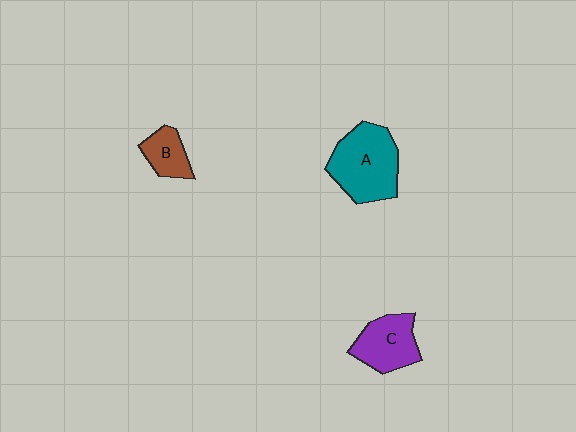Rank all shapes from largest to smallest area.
From largest to smallest: A (teal), C (purple), B (brown).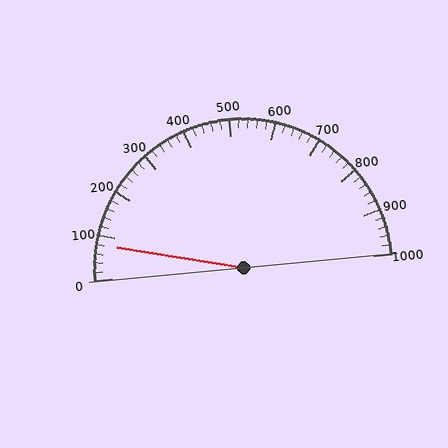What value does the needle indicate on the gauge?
The needle indicates approximately 80.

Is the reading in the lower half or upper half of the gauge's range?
The reading is in the lower half of the range (0 to 1000).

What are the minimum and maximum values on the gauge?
The gauge ranges from 0 to 1000.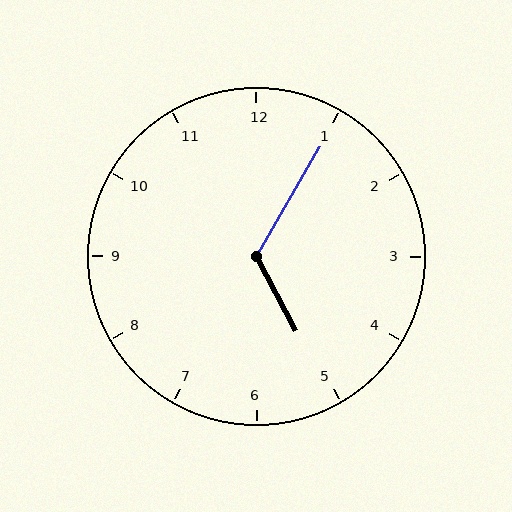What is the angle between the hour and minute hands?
Approximately 122 degrees.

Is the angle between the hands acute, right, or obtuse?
It is obtuse.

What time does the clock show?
5:05.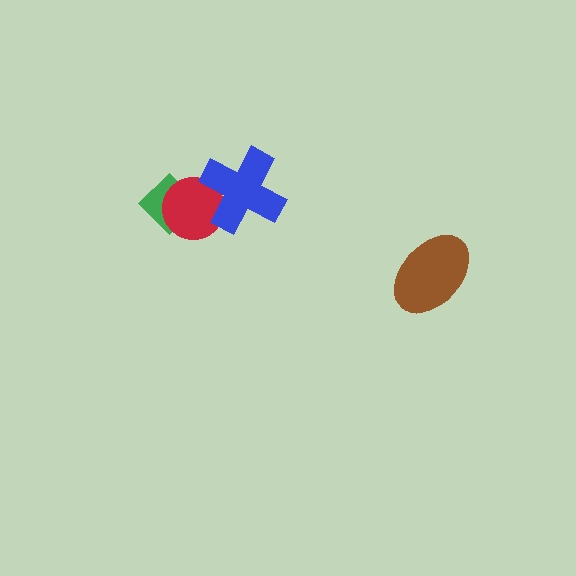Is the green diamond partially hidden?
Yes, it is partially covered by another shape.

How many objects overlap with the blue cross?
1 object overlaps with the blue cross.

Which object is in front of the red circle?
The blue cross is in front of the red circle.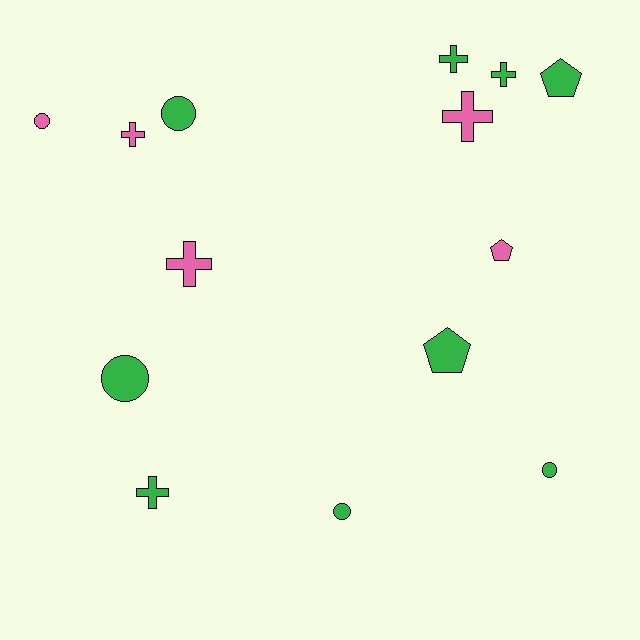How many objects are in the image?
There are 14 objects.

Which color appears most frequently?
Green, with 9 objects.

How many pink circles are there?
There is 1 pink circle.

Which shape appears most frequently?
Cross, with 6 objects.